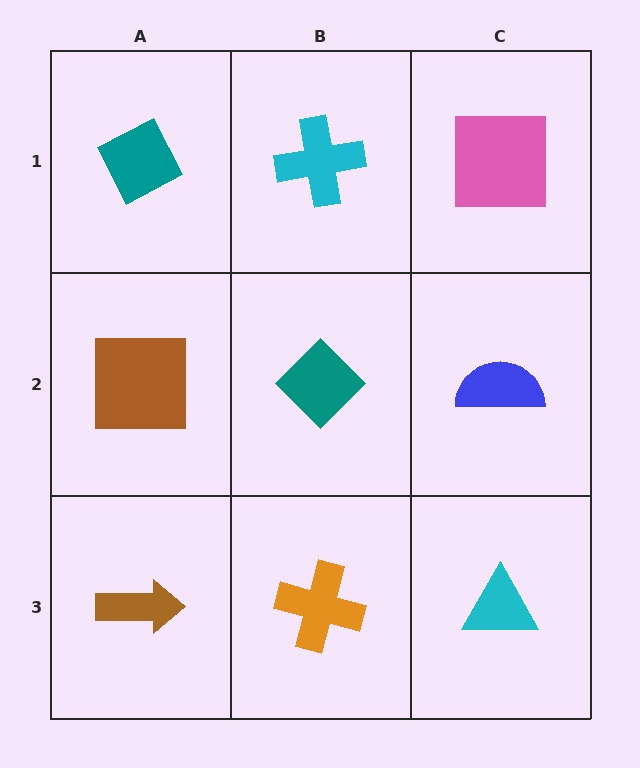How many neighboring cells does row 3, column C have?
2.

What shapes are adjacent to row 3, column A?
A brown square (row 2, column A), an orange cross (row 3, column B).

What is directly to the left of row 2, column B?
A brown square.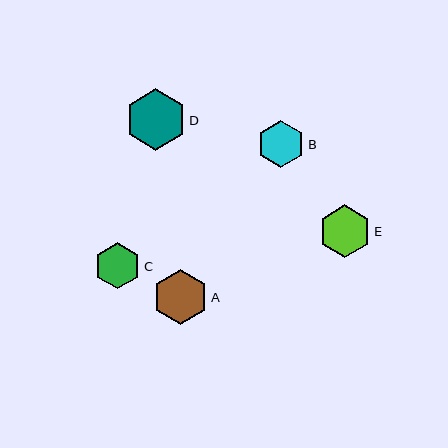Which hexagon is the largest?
Hexagon D is the largest with a size of approximately 61 pixels.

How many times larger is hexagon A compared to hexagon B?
Hexagon A is approximately 1.2 times the size of hexagon B.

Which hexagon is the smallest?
Hexagon C is the smallest with a size of approximately 46 pixels.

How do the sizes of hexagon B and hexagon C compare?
Hexagon B and hexagon C are approximately the same size.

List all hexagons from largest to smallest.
From largest to smallest: D, A, E, B, C.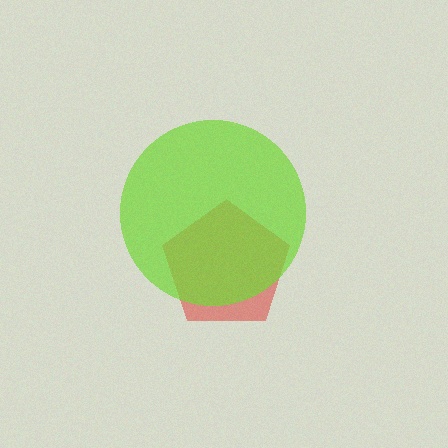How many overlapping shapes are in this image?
There are 2 overlapping shapes in the image.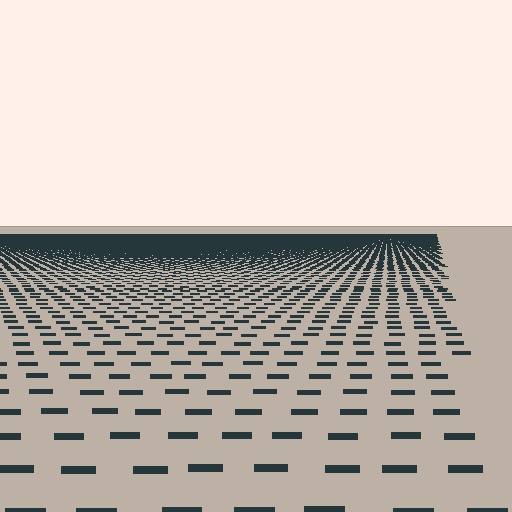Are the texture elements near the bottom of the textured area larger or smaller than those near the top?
Larger. Near the bottom, elements are closer to the viewer and appear at a bigger on-screen size.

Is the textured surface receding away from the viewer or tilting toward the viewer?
The surface is receding away from the viewer. Texture elements get smaller and denser toward the top.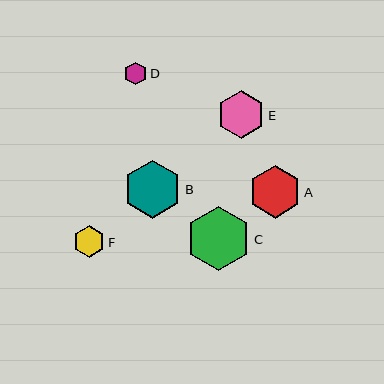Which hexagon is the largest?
Hexagon C is the largest with a size of approximately 64 pixels.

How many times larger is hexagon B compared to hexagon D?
Hexagon B is approximately 2.5 times the size of hexagon D.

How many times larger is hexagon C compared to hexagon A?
Hexagon C is approximately 1.2 times the size of hexagon A.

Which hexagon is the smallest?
Hexagon D is the smallest with a size of approximately 23 pixels.